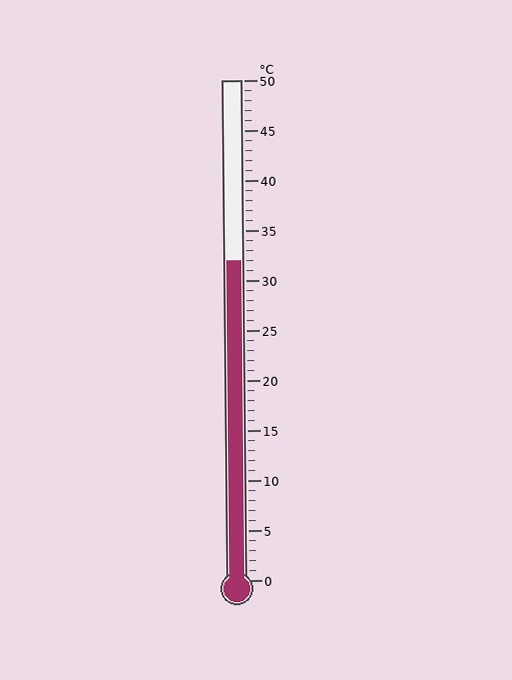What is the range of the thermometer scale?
The thermometer scale ranges from 0°C to 50°C.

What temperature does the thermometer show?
The thermometer shows approximately 32°C.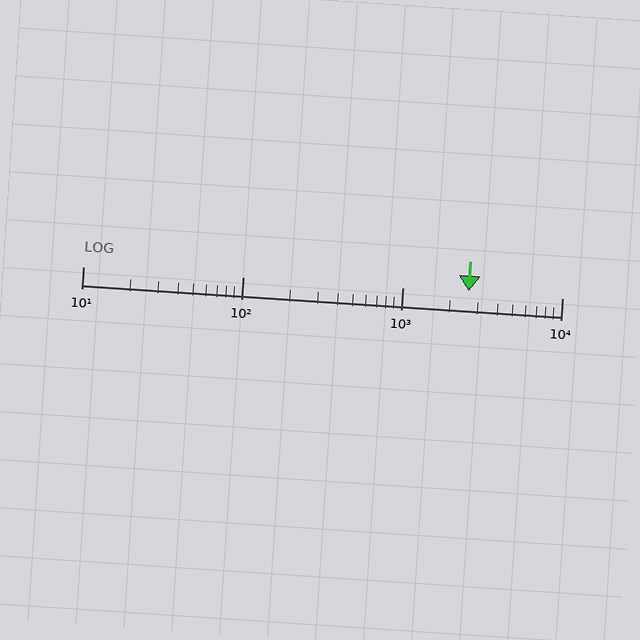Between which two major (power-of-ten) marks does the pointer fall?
The pointer is between 1000 and 10000.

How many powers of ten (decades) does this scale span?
The scale spans 3 decades, from 10 to 10000.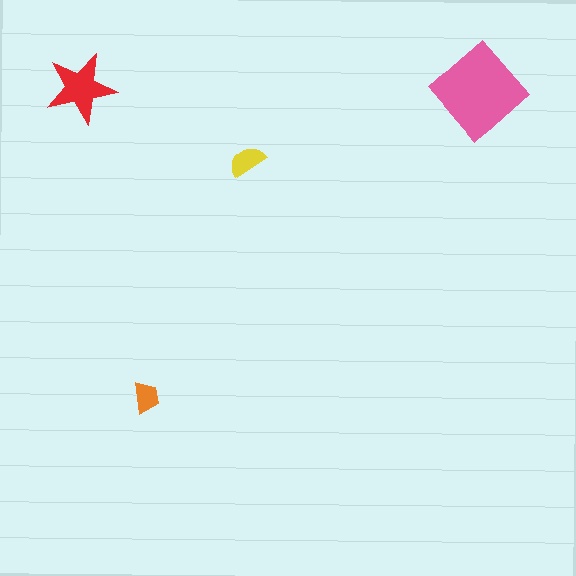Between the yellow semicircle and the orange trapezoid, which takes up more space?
The yellow semicircle.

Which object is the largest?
The pink diamond.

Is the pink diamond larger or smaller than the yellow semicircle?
Larger.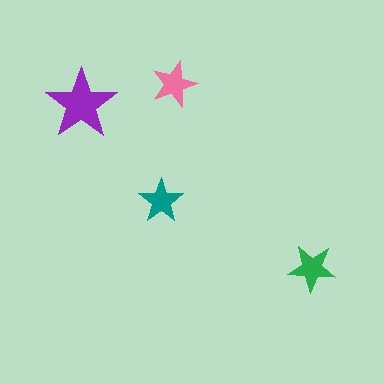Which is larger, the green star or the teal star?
The green one.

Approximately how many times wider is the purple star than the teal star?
About 1.5 times wider.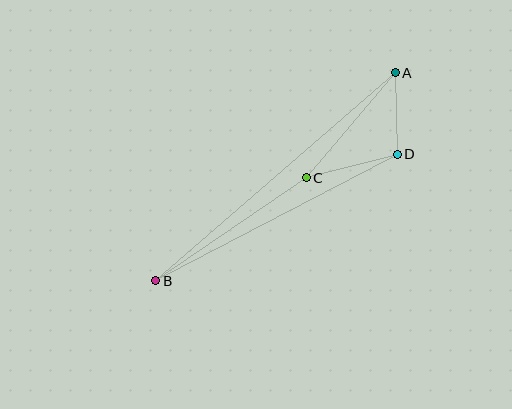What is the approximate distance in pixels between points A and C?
The distance between A and C is approximately 138 pixels.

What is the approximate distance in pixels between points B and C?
The distance between B and C is approximately 182 pixels.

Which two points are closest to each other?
Points A and D are closest to each other.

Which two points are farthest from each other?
Points A and B are farthest from each other.